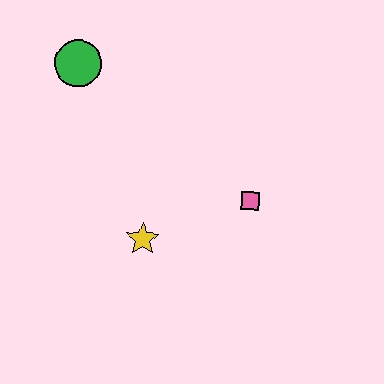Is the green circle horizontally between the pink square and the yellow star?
No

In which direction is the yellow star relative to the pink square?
The yellow star is to the left of the pink square.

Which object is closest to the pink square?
The yellow star is closest to the pink square.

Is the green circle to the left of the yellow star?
Yes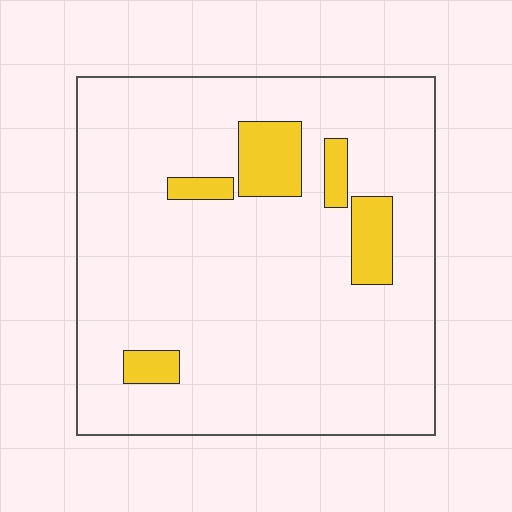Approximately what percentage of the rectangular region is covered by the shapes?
Approximately 10%.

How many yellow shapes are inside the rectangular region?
5.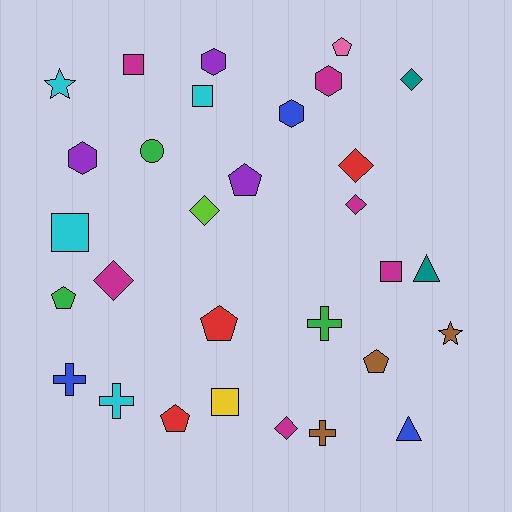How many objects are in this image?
There are 30 objects.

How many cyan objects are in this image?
There are 4 cyan objects.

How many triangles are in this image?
There are 2 triangles.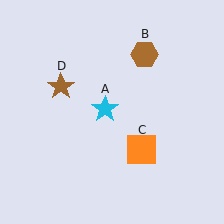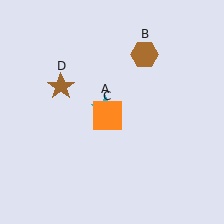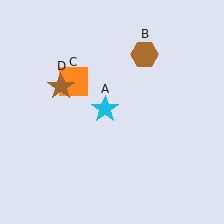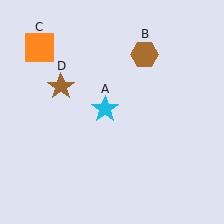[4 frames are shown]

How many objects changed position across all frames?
1 object changed position: orange square (object C).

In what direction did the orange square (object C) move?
The orange square (object C) moved up and to the left.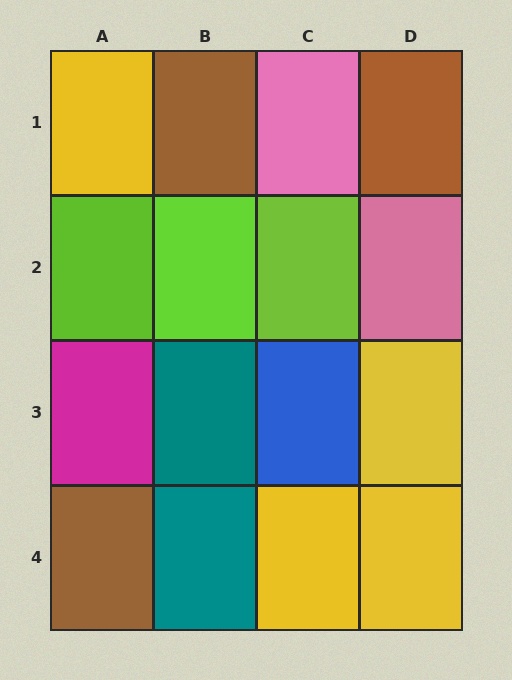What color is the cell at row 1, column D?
Brown.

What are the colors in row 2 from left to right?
Lime, lime, lime, pink.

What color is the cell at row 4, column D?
Yellow.